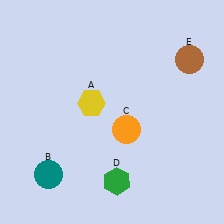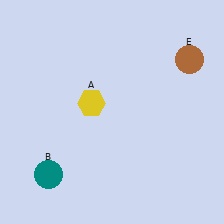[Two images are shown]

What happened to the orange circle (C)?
The orange circle (C) was removed in Image 2. It was in the bottom-right area of Image 1.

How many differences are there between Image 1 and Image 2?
There are 2 differences between the two images.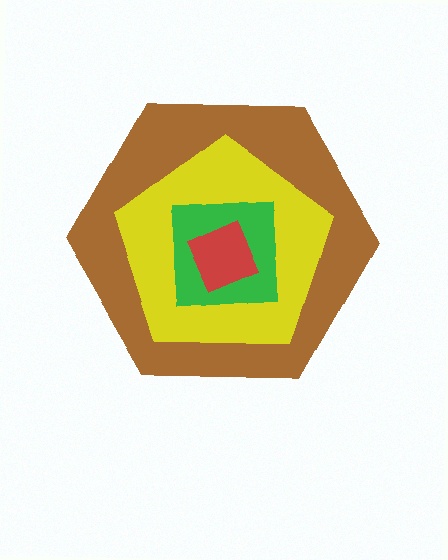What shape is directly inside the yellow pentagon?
The green square.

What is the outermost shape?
The brown hexagon.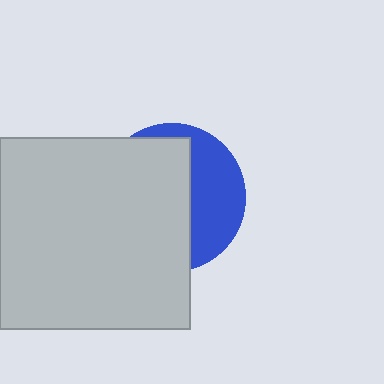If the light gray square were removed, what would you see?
You would see the complete blue circle.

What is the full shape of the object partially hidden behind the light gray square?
The partially hidden object is a blue circle.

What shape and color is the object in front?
The object in front is a light gray square.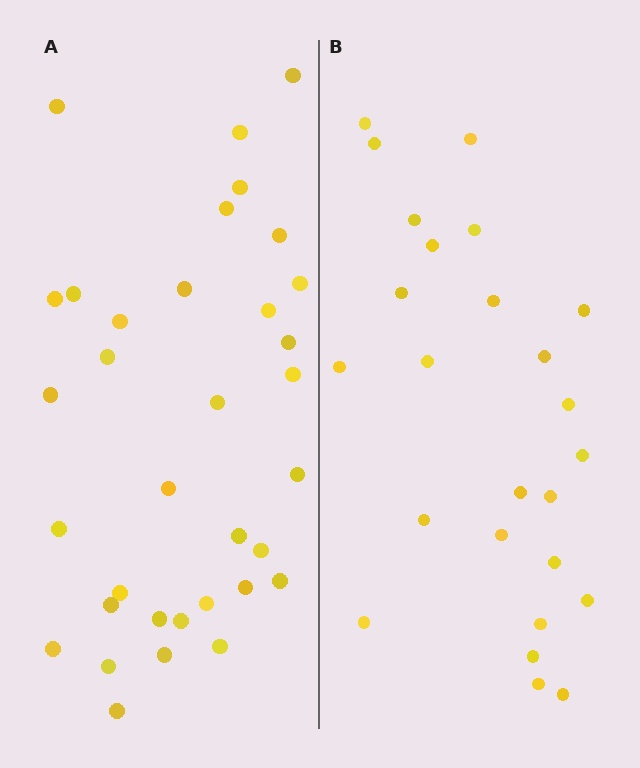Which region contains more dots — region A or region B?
Region A (the left region) has more dots.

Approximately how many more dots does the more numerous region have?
Region A has roughly 8 or so more dots than region B.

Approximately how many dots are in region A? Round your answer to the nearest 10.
About 30 dots. (The exact count is 34, which rounds to 30.)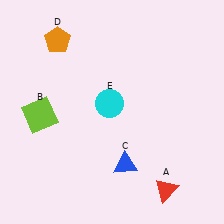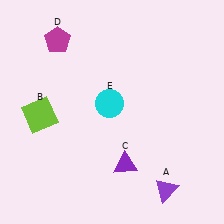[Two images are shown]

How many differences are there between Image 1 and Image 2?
There are 3 differences between the two images.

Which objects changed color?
A changed from red to purple. C changed from blue to purple. D changed from orange to magenta.